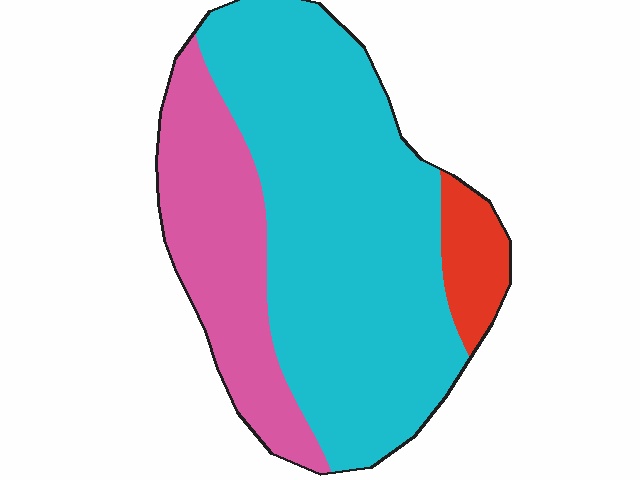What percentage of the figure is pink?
Pink covers roughly 25% of the figure.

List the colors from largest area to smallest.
From largest to smallest: cyan, pink, red.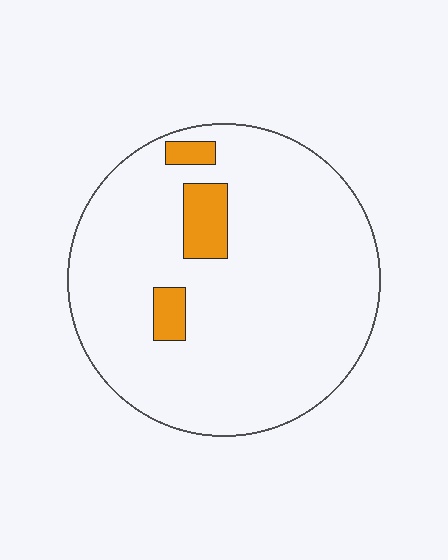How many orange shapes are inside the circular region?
3.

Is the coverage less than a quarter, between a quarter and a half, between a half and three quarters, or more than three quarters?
Less than a quarter.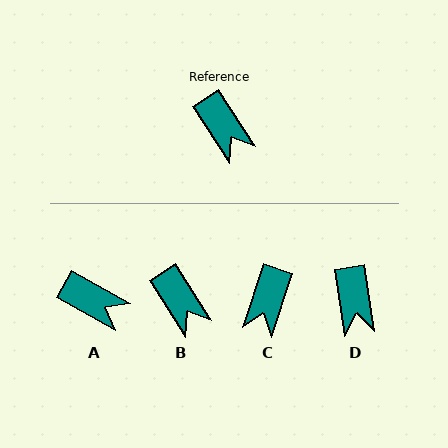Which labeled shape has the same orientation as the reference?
B.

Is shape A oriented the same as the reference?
No, it is off by about 28 degrees.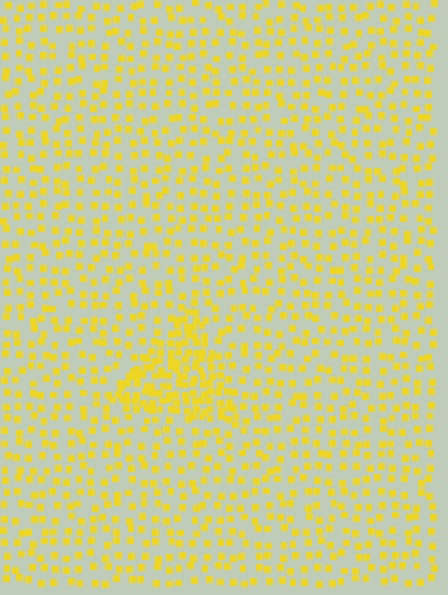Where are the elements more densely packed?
The elements are more densely packed inside the triangle boundary.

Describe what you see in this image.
The image contains small yellow elements arranged at two different densities. A triangle-shaped region is visible where the elements are more densely packed than the surrounding area.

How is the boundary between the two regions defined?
The boundary is defined by a change in element density (approximately 2.3x ratio). All elements are the same color, size, and shape.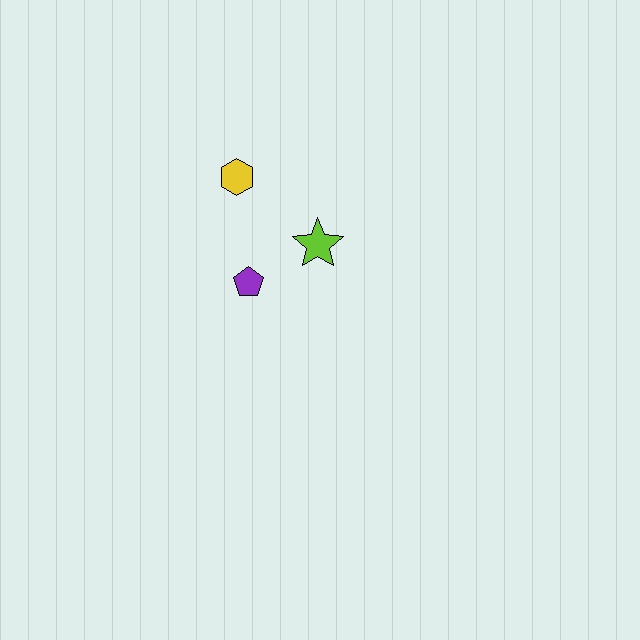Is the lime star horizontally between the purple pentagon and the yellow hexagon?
No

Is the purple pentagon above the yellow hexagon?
No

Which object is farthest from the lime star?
The yellow hexagon is farthest from the lime star.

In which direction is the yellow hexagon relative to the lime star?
The yellow hexagon is to the left of the lime star.